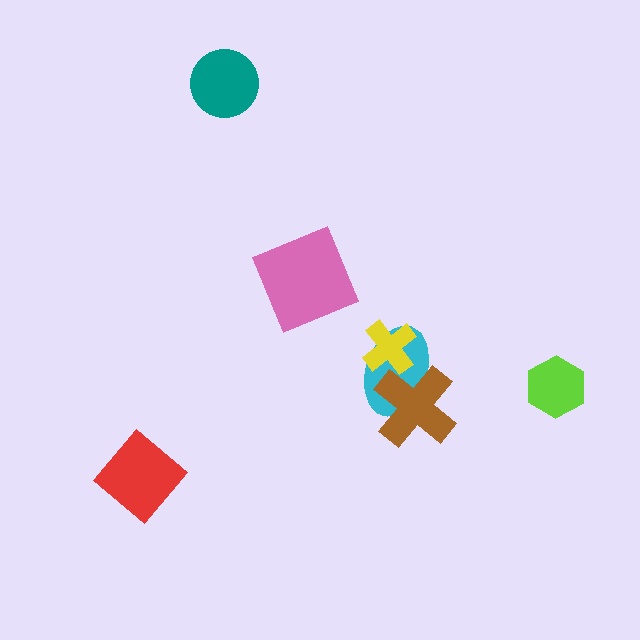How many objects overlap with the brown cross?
1 object overlaps with the brown cross.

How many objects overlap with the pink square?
0 objects overlap with the pink square.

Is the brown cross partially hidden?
No, no other shape covers it.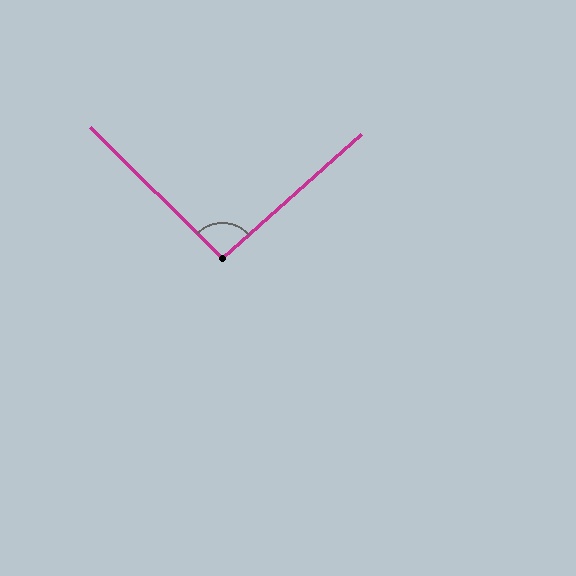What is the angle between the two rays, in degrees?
Approximately 93 degrees.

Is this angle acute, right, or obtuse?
It is approximately a right angle.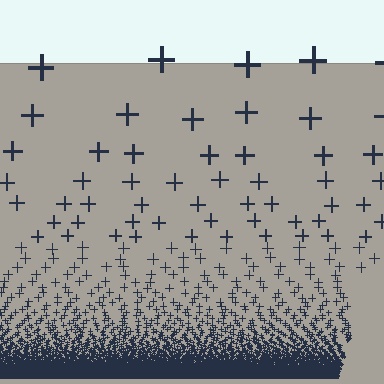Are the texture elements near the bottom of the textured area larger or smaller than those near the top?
Smaller. The gradient is inverted — elements near the bottom are smaller and denser.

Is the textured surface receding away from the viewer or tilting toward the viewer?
The surface appears to tilt toward the viewer. Texture elements get larger and sparser toward the top.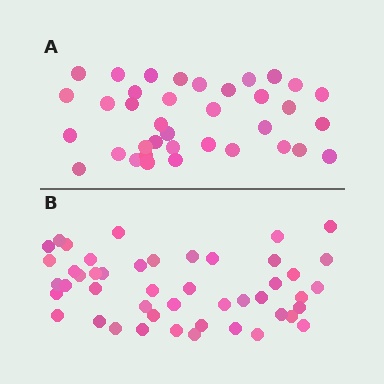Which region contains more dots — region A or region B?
Region B (the bottom region) has more dots.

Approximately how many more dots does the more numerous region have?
Region B has roughly 10 or so more dots than region A.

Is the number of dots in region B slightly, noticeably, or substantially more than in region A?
Region B has noticeably more, but not dramatically so. The ratio is roughly 1.3 to 1.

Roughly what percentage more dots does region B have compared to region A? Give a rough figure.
About 25% more.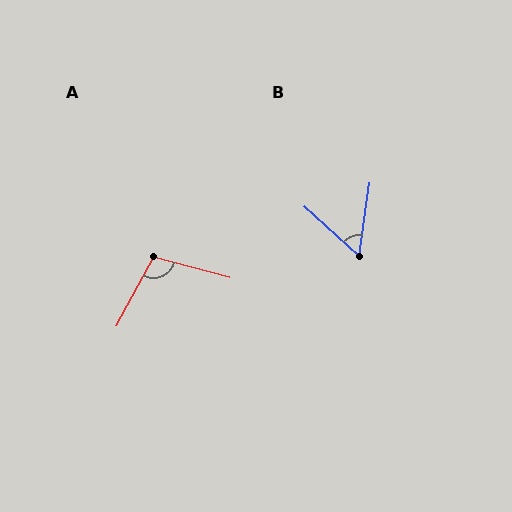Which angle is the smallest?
B, at approximately 56 degrees.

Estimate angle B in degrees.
Approximately 56 degrees.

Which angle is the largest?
A, at approximately 103 degrees.